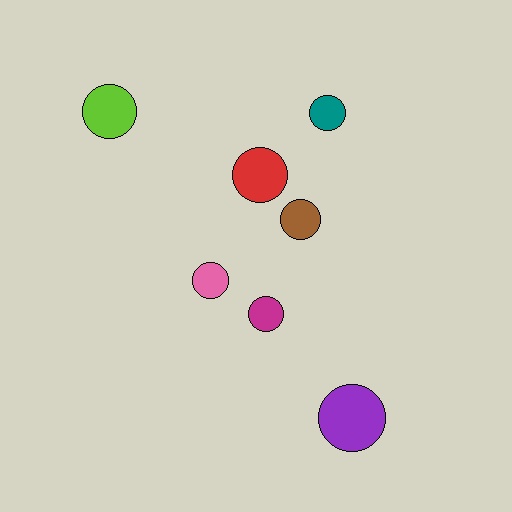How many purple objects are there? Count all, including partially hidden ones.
There is 1 purple object.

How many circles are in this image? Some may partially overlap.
There are 7 circles.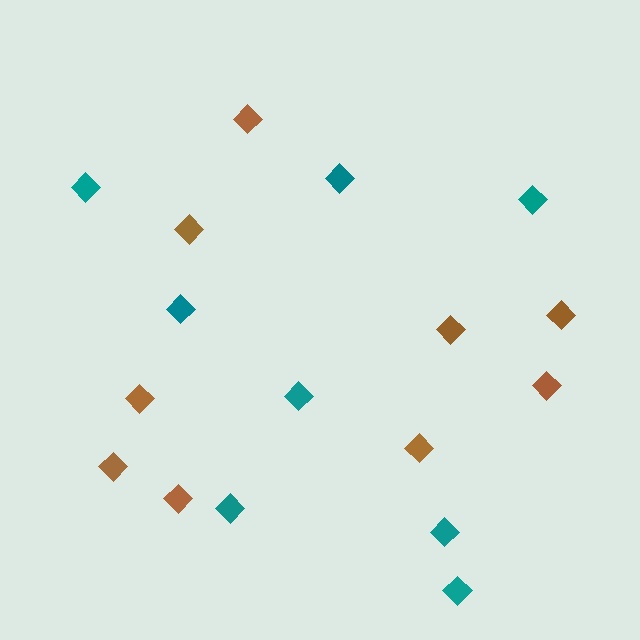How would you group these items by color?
There are 2 groups: one group of teal diamonds (8) and one group of brown diamonds (9).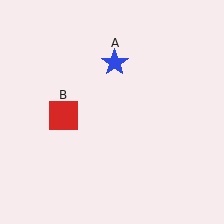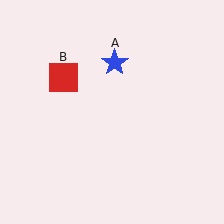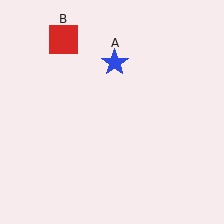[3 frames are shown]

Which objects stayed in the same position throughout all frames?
Blue star (object A) remained stationary.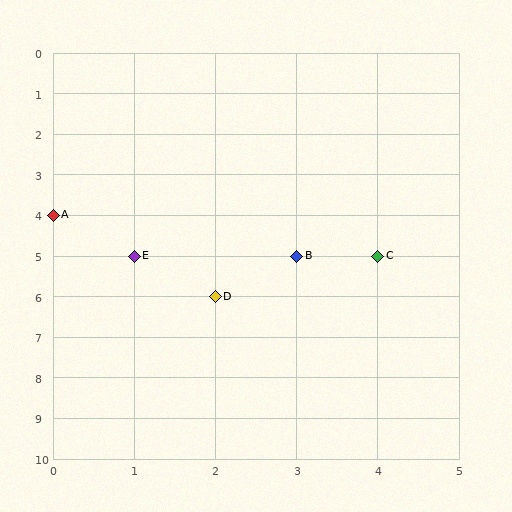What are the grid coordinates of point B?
Point B is at grid coordinates (3, 5).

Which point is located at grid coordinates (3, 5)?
Point B is at (3, 5).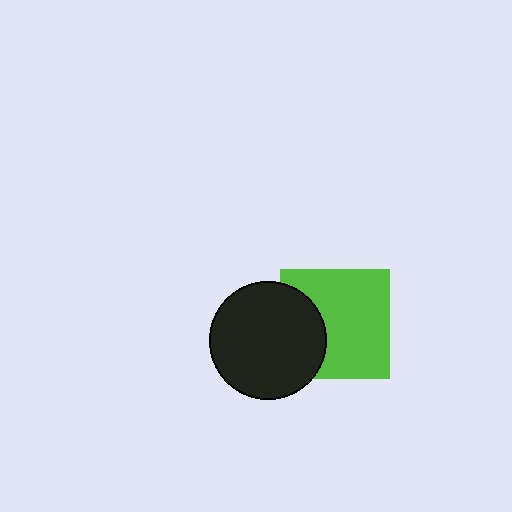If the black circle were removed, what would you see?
You would see the complete lime square.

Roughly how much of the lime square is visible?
Most of it is visible (roughly 69%).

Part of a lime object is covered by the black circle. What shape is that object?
It is a square.